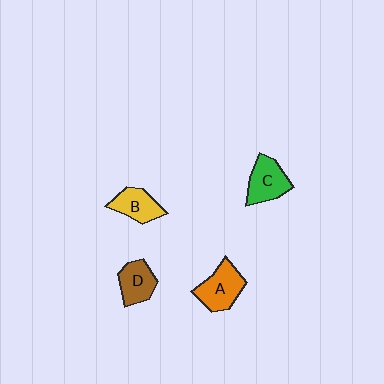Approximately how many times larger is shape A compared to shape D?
Approximately 1.3 times.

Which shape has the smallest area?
Shape B (yellow).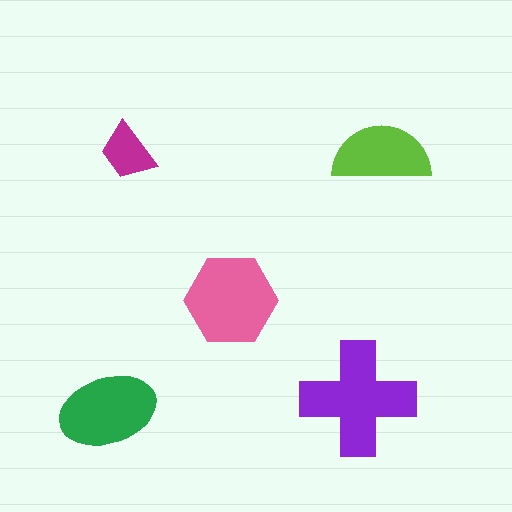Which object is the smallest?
The magenta trapezoid.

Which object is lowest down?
The green ellipse is bottommost.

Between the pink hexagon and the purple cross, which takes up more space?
The purple cross.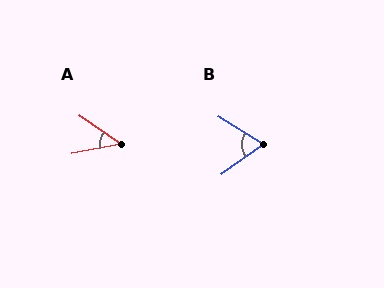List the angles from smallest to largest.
A (45°), B (68°).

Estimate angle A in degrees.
Approximately 45 degrees.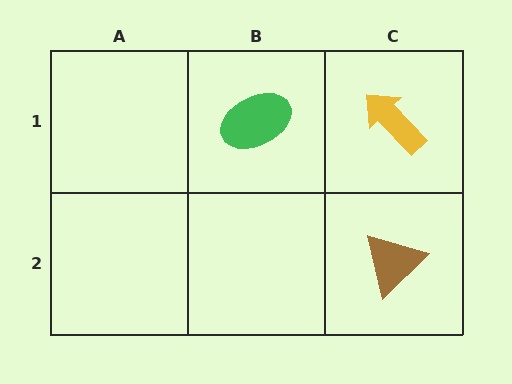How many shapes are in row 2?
1 shape.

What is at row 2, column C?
A brown triangle.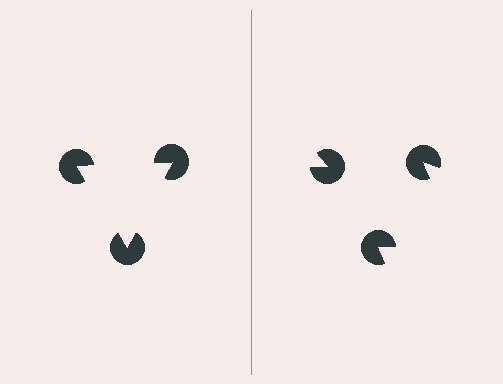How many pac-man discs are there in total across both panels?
6 — 3 on each side.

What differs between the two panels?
The pac-man discs are positioned identically on both sides; only the wedge orientations differ. On the left they align to a triangle; on the right they are misaligned.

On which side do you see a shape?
An illusory triangle appears on the left side. On the right side the wedge cuts are rotated, so no coherent shape forms.